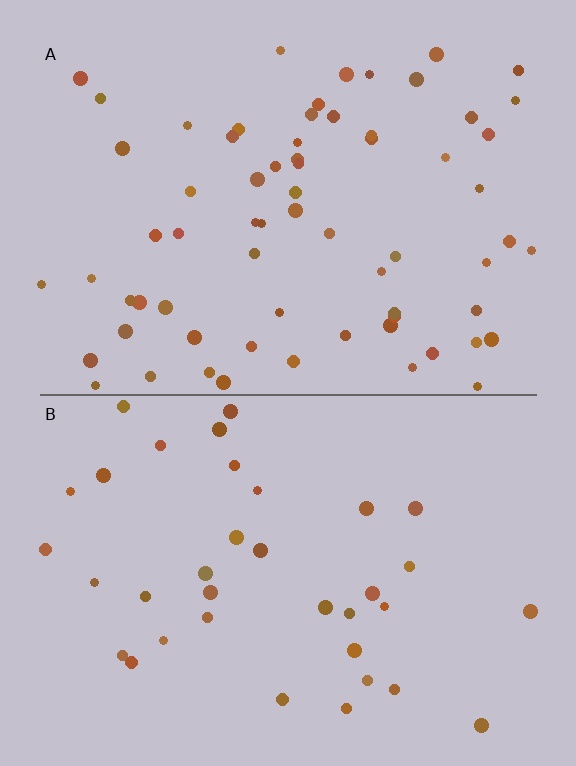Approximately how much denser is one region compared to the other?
Approximately 1.9× — region A over region B.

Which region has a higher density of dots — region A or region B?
A (the top).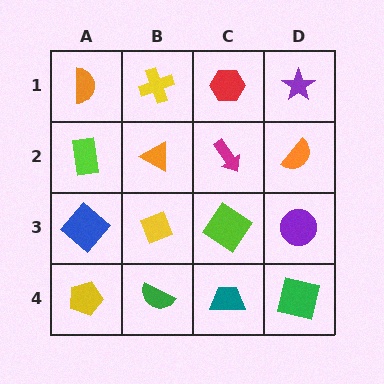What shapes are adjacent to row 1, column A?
A lime rectangle (row 2, column A), a yellow cross (row 1, column B).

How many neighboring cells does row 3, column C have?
4.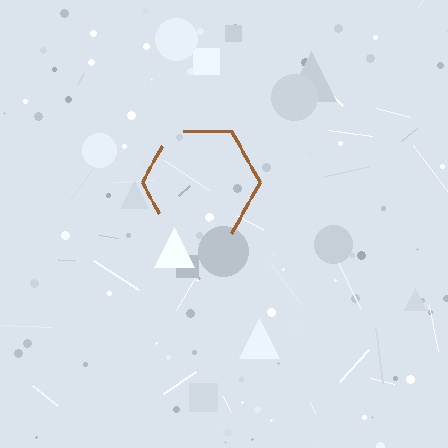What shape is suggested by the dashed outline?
The dashed outline suggests a hexagon.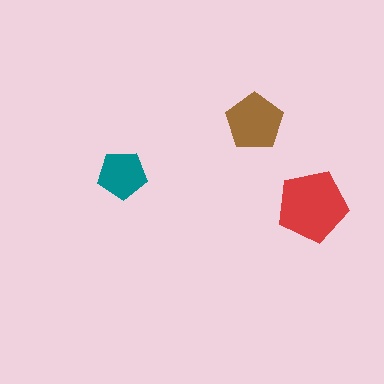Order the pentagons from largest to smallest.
the red one, the brown one, the teal one.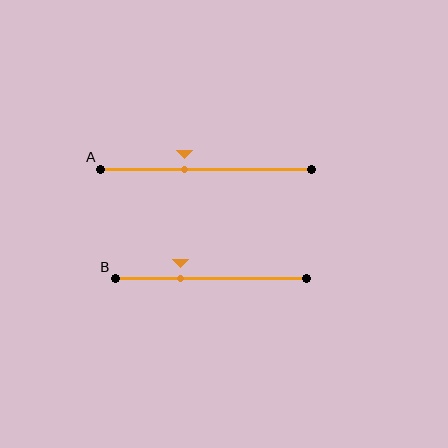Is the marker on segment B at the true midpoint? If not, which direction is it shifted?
No, the marker on segment B is shifted to the left by about 16% of the segment length.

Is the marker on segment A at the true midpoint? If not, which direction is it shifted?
No, the marker on segment A is shifted to the left by about 10% of the segment length.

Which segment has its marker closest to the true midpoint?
Segment A has its marker closest to the true midpoint.